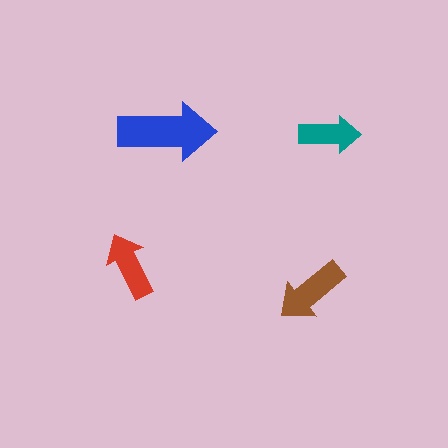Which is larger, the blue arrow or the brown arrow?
The blue one.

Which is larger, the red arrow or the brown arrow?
The brown one.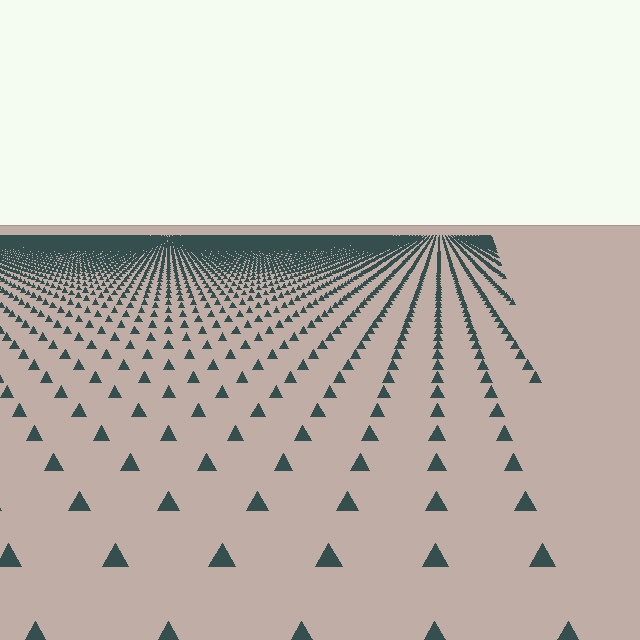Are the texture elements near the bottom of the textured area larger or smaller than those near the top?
Larger. Near the bottom, elements are closer to the viewer and appear at a bigger on-screen size.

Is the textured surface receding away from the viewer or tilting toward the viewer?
The surface is receding away from the viewer. Texture elements get smaller and denser toward the top.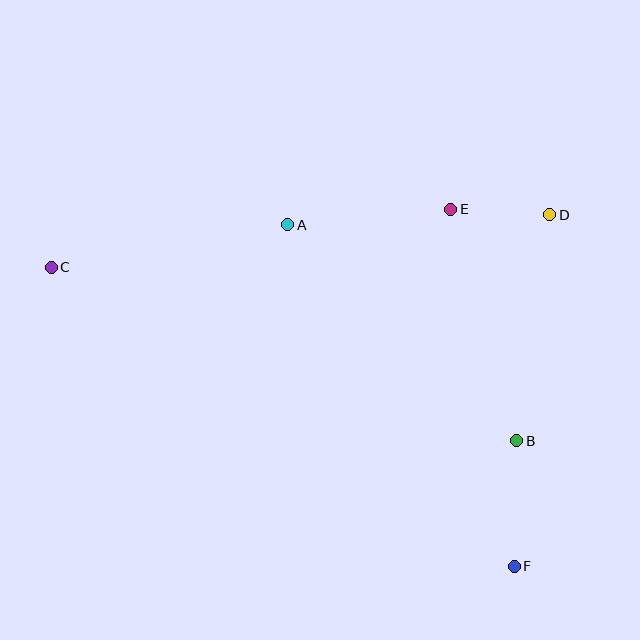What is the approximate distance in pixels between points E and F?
The distance between E and F is approximately 363 pixels.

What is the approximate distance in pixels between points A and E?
The distance between A and E is approximately 164 pixels.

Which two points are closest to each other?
Points D and E are closest to each other.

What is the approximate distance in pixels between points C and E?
The distance between C and E is approximately 404 pixels.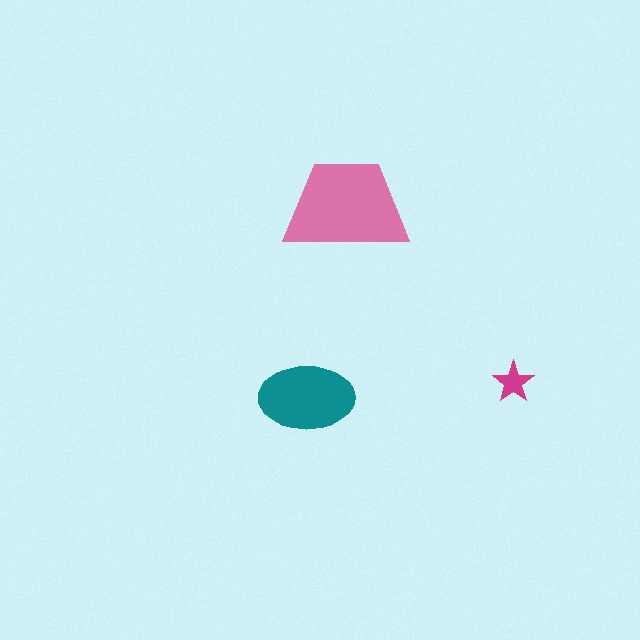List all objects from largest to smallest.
The pink trapezoid, the teal ellipse, the magenta star.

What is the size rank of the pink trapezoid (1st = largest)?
1st.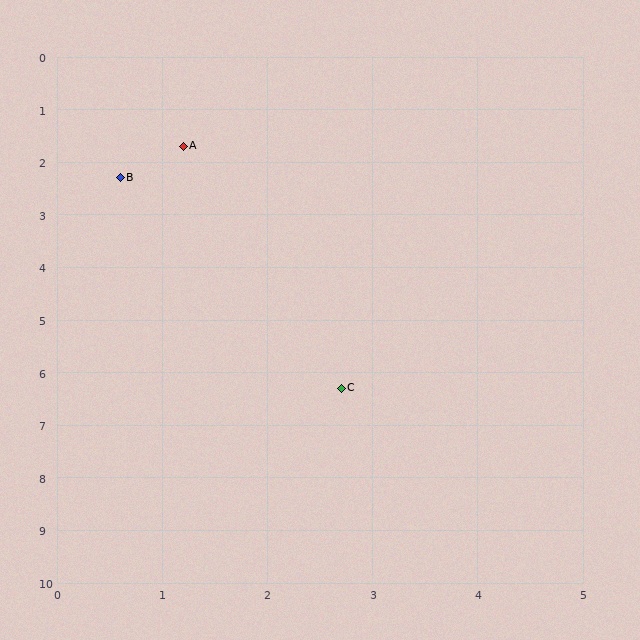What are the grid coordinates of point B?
Point B is at approximately (0.6, 2.3).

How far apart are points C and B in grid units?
Points C and B are about 4.5 grid units apart.